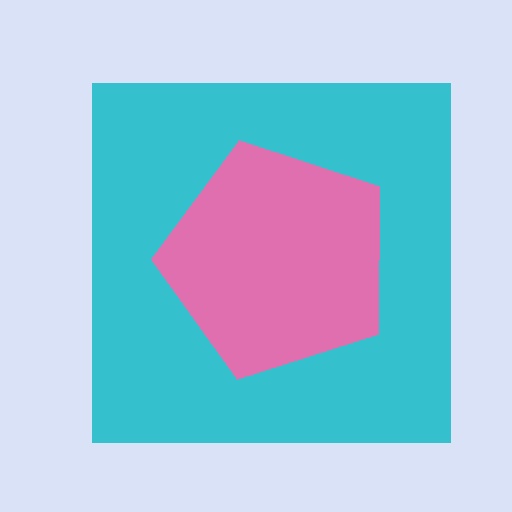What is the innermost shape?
The pink pentagon.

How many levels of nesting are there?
2.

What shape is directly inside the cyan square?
The pink pentagon.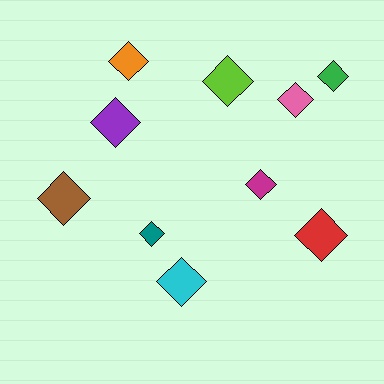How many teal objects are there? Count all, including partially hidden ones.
There is 1 teal object.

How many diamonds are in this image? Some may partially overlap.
There are 10 diamonds.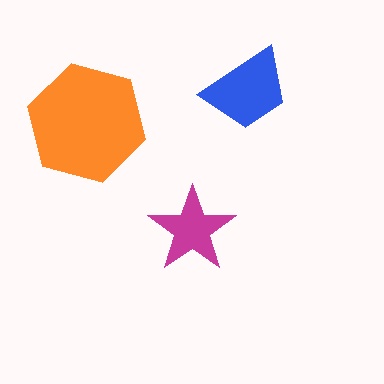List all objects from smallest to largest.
The magenta star, the blue trapezoid, the orange hexagon.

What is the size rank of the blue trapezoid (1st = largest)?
2nd.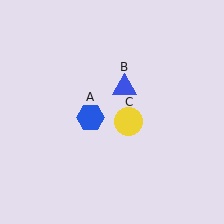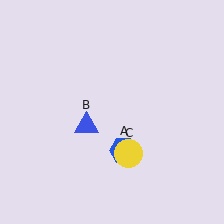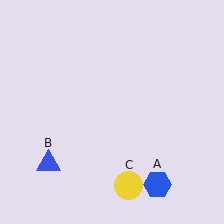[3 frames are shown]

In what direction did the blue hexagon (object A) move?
The blue hexagon (object A) moved down and to the right.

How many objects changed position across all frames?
3 objects changed position: blue hexagon (object A), blue triangle (object B), yellow circle (object C).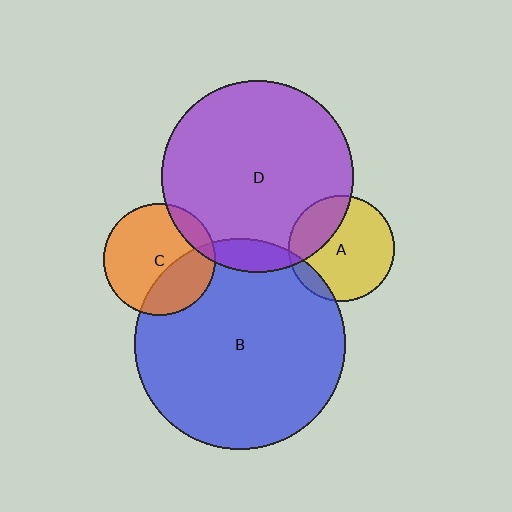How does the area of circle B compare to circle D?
Approximately 1.2 times.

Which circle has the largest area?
Circle B (blue).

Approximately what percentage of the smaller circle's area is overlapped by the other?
Approximately 30%.